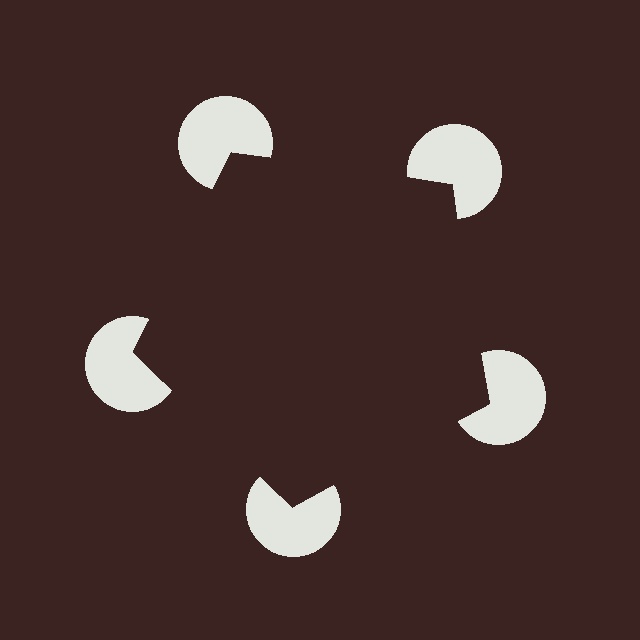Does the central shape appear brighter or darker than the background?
It typically appears slightly darker than the background, even though no actual brightness change is drawn.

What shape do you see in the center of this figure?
An illusory pentagon — its edges are inferred from the aligned wedge cuts in the pac-man discs, not physically drawn.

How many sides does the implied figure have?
5 sides.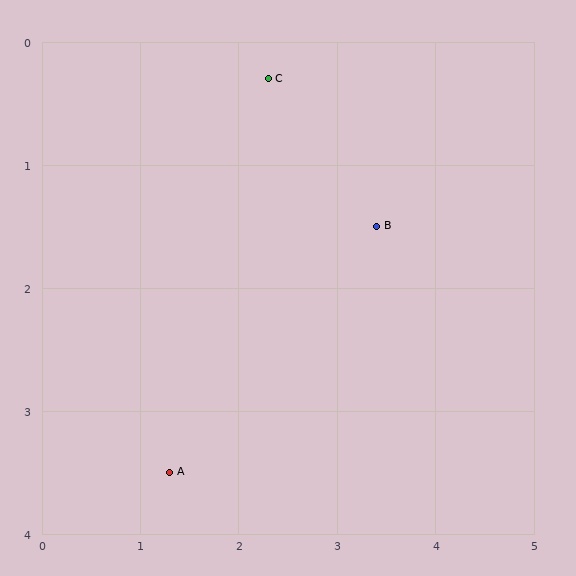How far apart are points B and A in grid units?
Points B and A are about 2.9 grid units apart.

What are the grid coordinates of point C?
Point C is at approximately (2.3, 0.3).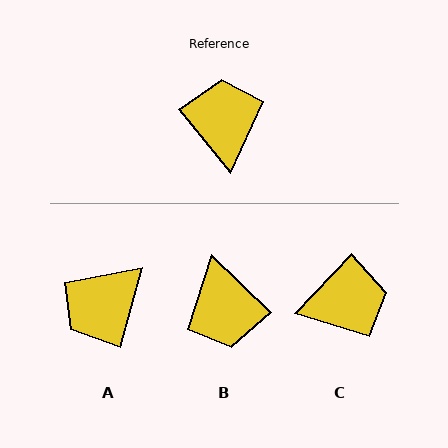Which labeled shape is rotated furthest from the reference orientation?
B, about 174 degrees away.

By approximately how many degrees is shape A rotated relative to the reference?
Approximately 125 degrees counter-clockwise.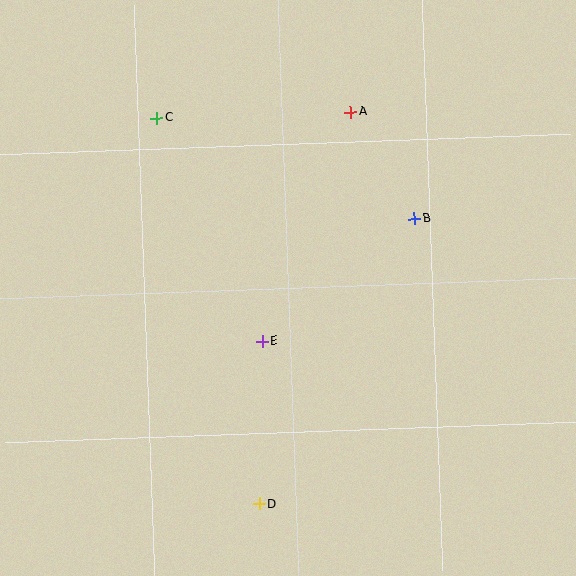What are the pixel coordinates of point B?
Point B is at (414, 219).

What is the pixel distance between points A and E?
The distance between A and E is 246 pixels.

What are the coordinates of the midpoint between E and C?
The midpoint between E and C is at (209, 230).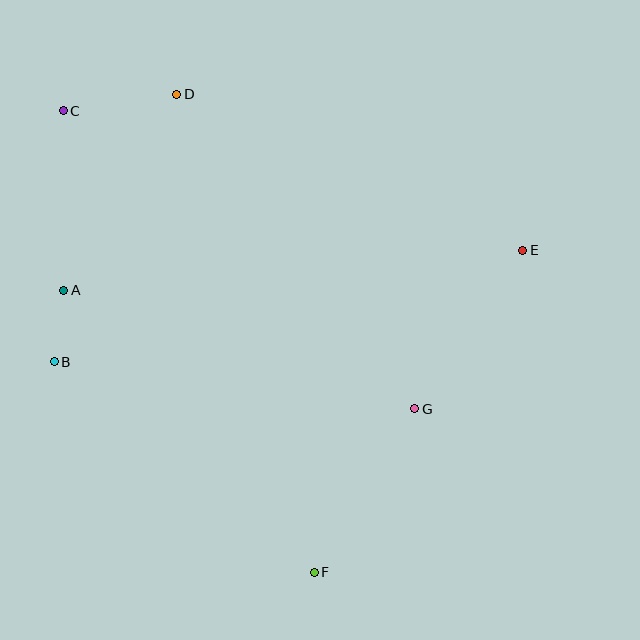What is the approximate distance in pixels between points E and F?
The distance between E and F is approximately 384 pixels.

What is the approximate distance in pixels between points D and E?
The distance between D and E is approximately 380 pixels.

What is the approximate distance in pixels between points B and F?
The distance between B and F is approximately 335 pixels.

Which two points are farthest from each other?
Points C and F are farthest from each other.